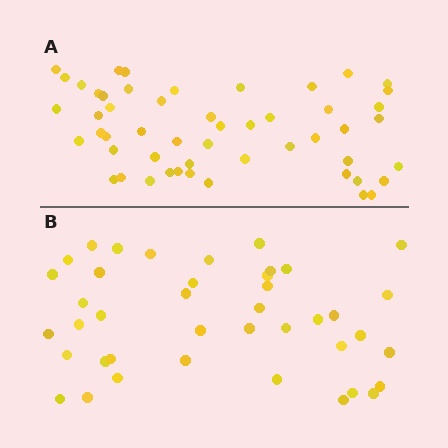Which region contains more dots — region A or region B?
Region A (the top region) has more dots.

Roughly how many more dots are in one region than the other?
Region A has roughly 12 or so more dots than region B.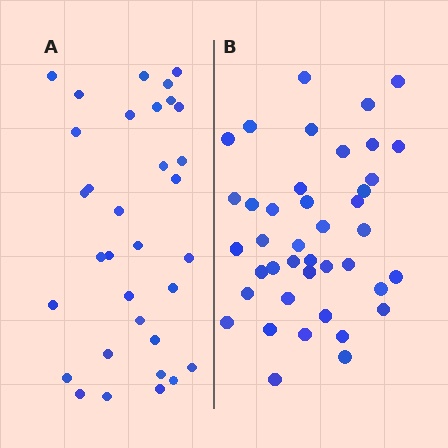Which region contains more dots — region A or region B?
Region B (the right region) has more dots.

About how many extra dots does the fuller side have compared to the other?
Region B has roughly 8 or so more dots than region A.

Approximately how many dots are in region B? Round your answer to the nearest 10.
About 40 dots. (The exact count is 41, which rounds to 40.)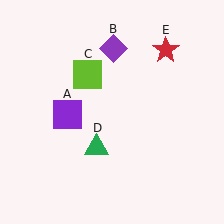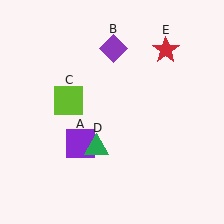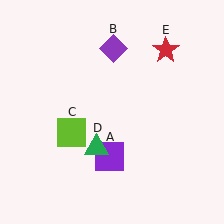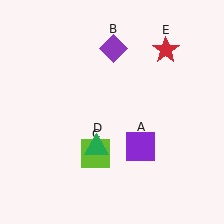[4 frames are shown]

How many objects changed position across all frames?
2 objects changed position: purple square (object A), lime square (object C).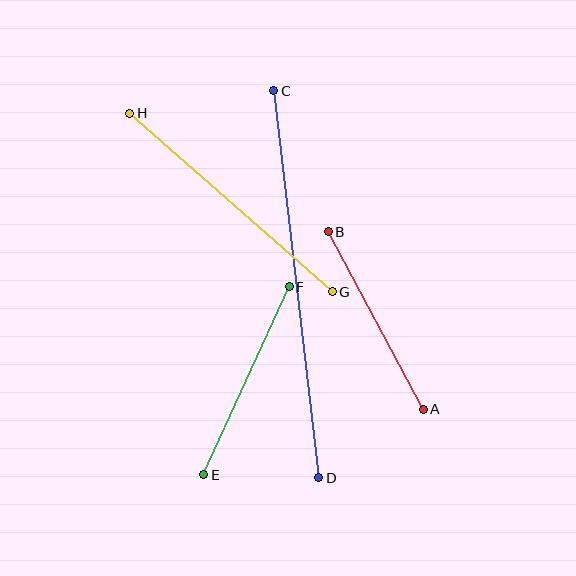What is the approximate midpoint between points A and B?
The midpoint is at approximately (376, 321) pixels.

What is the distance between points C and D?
The distance is approximately 390 pixels.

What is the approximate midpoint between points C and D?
The midpoint is at approximately (296, 284) pixels.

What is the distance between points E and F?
The distance is approximately 207 pixels.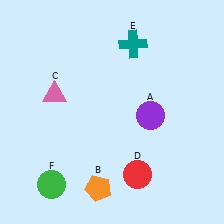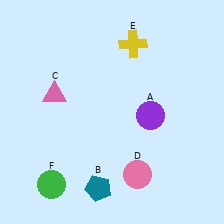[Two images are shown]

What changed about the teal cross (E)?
In Image 1, E is teal. In Image 2, it changed to yellow.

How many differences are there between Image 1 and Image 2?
There are 3 differences between the two images.